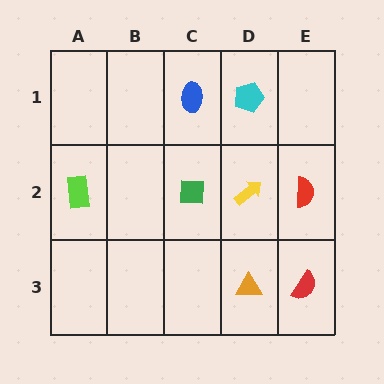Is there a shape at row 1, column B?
No, that cell is empty.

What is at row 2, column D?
A yellow arrow.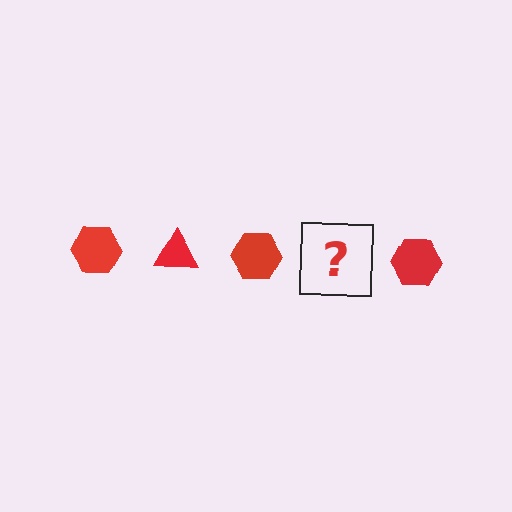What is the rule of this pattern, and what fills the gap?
The rule is that the pattern cycles through hexagon, triangle shapes in red. The gap should be filled with a red triangle.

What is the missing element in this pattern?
The missing element is a red triangle.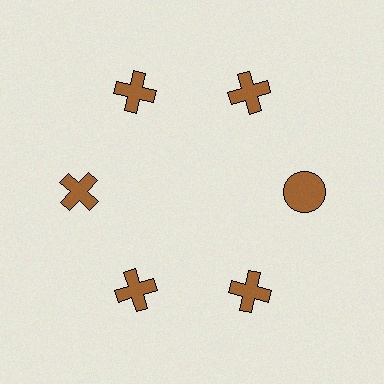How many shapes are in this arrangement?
There are 6 shapes arranged in a ring pattern.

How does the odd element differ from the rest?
It has a different shape: circle instead of cross.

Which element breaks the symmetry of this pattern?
The brown circle at roughly the 3 o'clock position breaks the symmetry. All other shapes are brown crosses.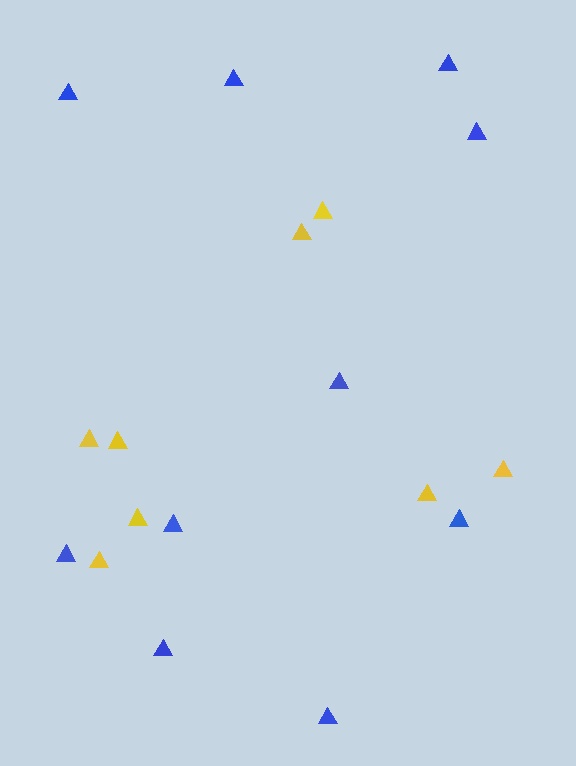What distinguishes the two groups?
There are 2 groups: one group of blue triangles (10) and one group of yellow triangles (8).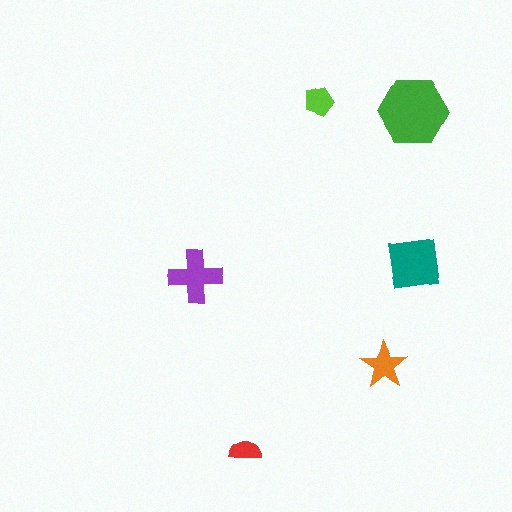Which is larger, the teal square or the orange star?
The teal square.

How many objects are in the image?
There are 6 objects in the image.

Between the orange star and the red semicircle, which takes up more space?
The orange star.